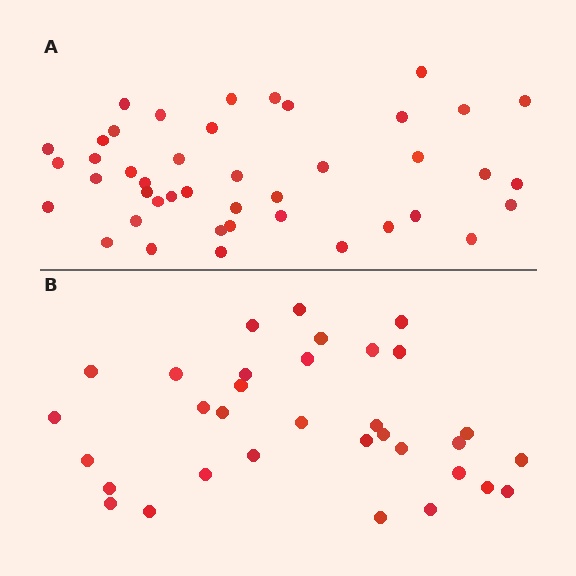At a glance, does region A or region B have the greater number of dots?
Region A (the top region) has more dots.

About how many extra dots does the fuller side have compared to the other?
Region A has roughly 10 or so more dots than region B.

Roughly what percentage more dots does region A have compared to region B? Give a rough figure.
About 30% more.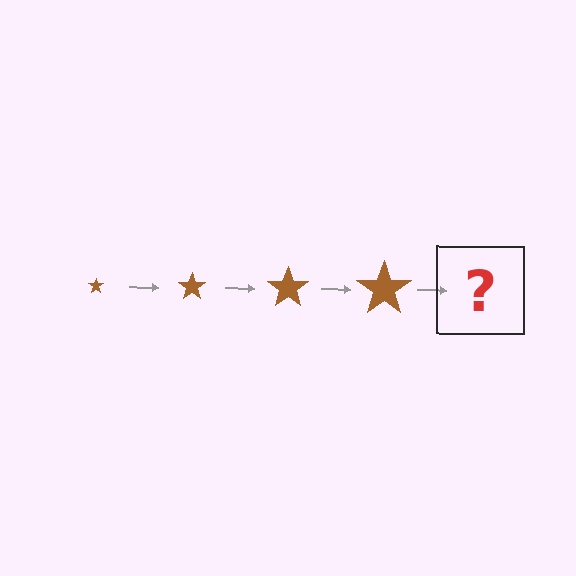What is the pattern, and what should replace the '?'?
The pattern is that the star gets progressively larger each step. The '?' should be a brown star, larger than the previous one.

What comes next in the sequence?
The next element should be a brown star, larger than the previous one.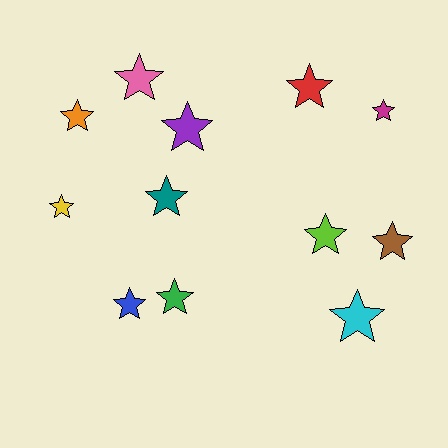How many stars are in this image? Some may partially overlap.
There are 12 stars.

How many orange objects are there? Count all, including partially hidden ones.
There is 1 orange object.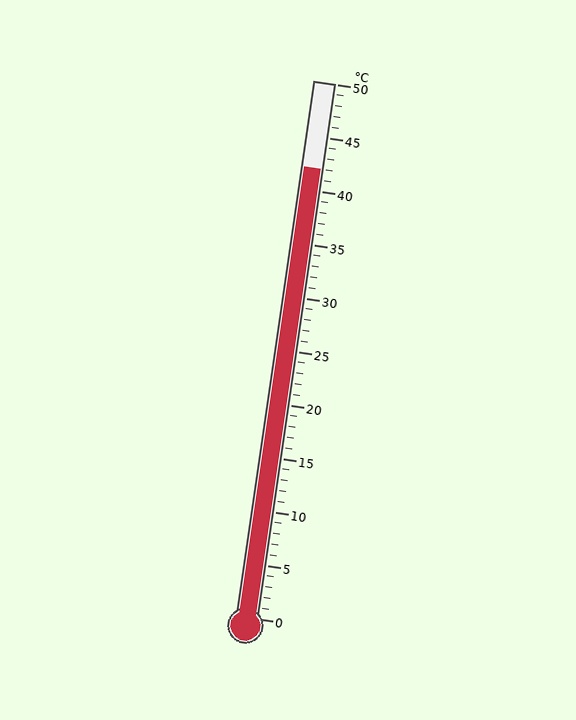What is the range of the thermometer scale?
The thermometer scale ranges from 0°C to 50°C.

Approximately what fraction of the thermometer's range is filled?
The thermometer is filled to approximately 85% of its range.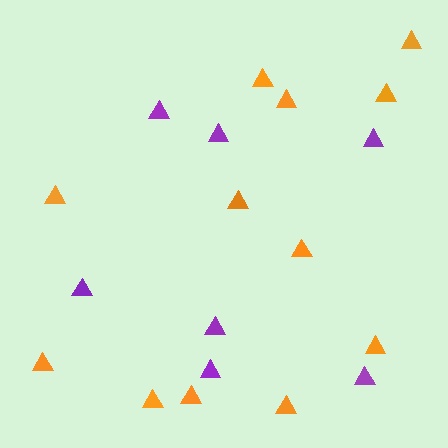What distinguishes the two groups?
There are 2 groups: one group of purple triangles (7) and one group of orange triangles (12).